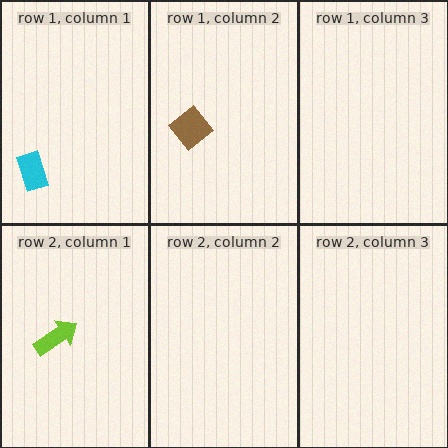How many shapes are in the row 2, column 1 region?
1.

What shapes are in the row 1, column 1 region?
The cyan rectangle.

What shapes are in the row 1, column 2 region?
The brown diamond.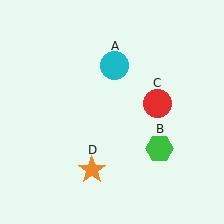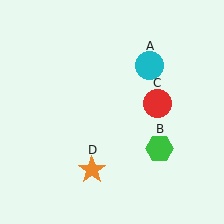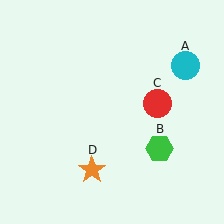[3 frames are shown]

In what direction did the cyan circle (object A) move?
The cyan circle (object A) moved right.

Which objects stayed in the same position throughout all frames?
Green hexagon (object B) and red circle (object C) and orange star (object D) remained stationary.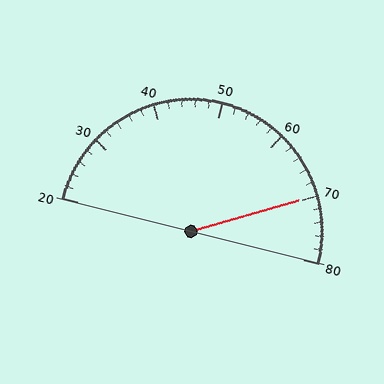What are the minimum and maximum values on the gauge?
The gauge ranges from 20 to 80.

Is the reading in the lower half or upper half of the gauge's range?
The reading is in the upper half of the range (20 to 80).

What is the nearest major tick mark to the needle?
The nearest major tick mark is 70.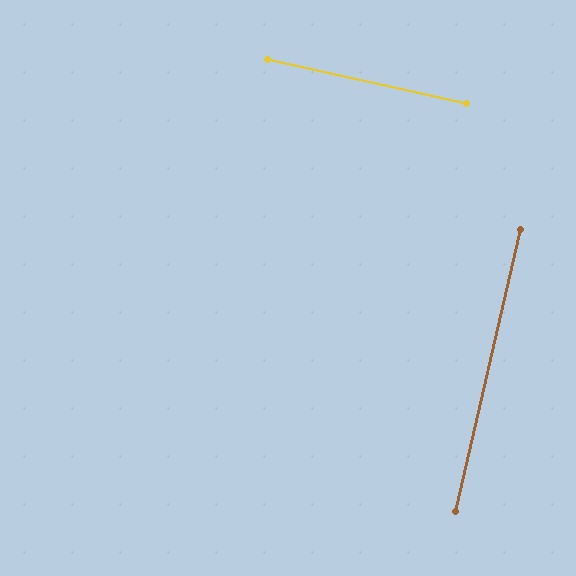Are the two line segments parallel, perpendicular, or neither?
Perpendicular — they meet at approximately 89°.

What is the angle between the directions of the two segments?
Approximately 89 degrees.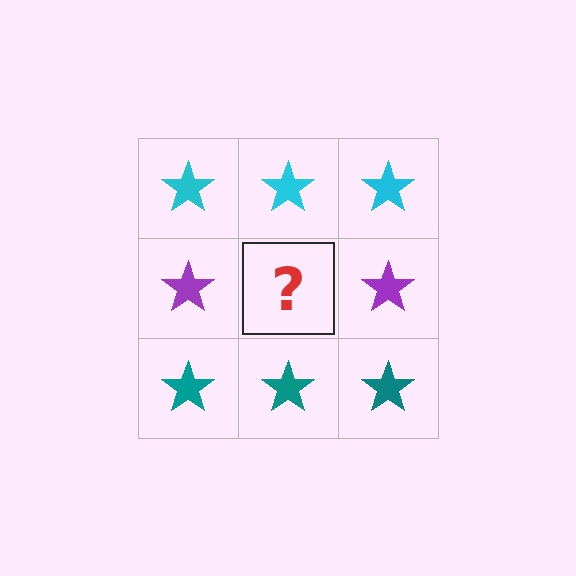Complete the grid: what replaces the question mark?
The question mark should be replaced with a purple star.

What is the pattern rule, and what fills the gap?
The rule is that each row has a consistent color. The gap should be filled with a purple star.